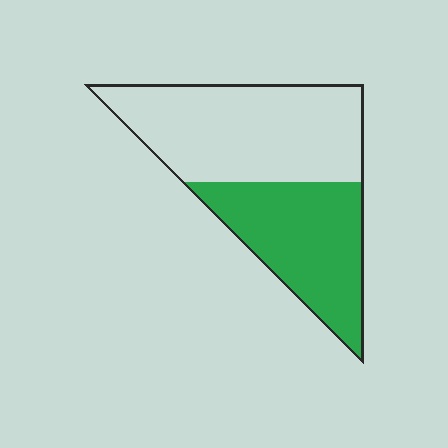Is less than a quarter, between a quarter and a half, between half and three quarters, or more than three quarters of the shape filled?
Between a quarter and a half.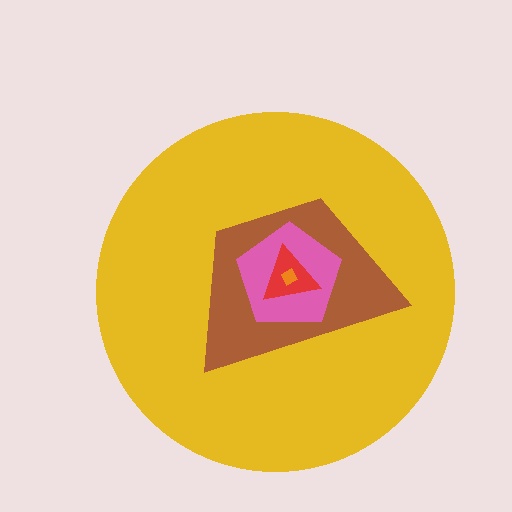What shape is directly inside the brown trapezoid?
The pink pentagon.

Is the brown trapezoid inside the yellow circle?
Yes.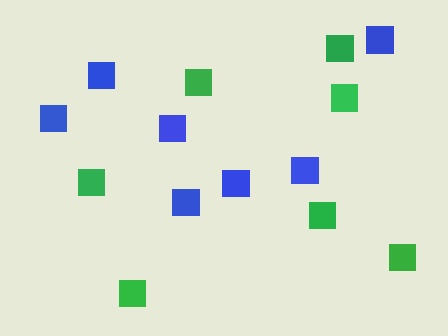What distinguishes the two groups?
There are 2 groups: one group of blue squares (7) and one group of green squares (7).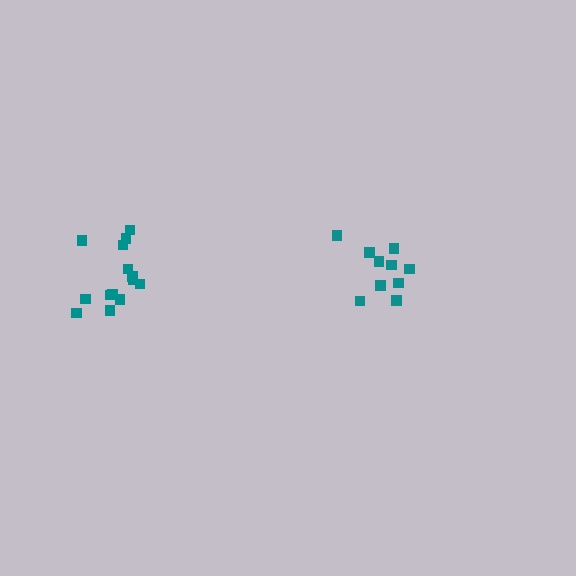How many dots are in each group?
Group 1: 14 dots, Group 2: 10 dots (24 total).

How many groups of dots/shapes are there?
There are 2 groups.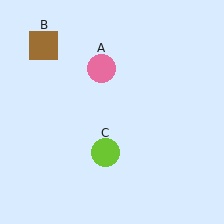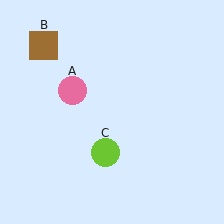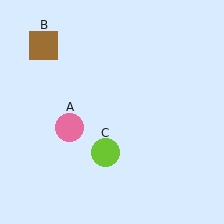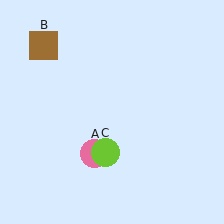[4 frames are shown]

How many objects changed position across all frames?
1 object changed position: pink circle (object A).